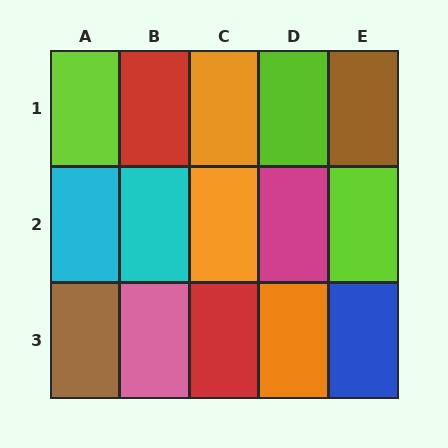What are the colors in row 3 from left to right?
Brown, pink, red, orange, blue.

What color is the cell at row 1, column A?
Lime.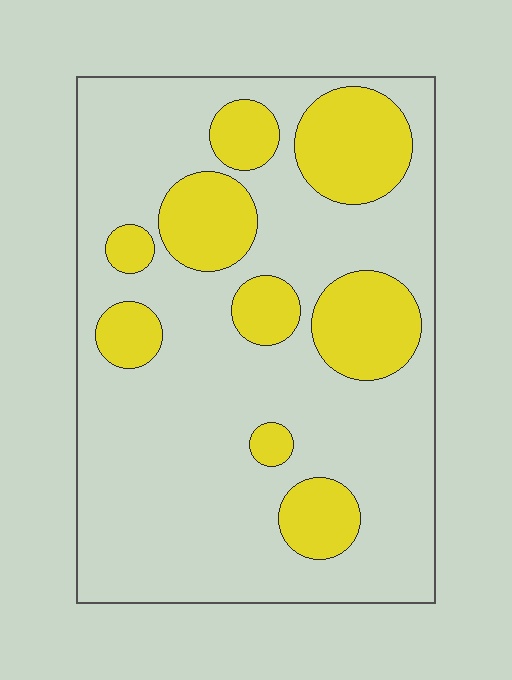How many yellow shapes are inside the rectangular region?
9.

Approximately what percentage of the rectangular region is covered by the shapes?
Approximately 25%.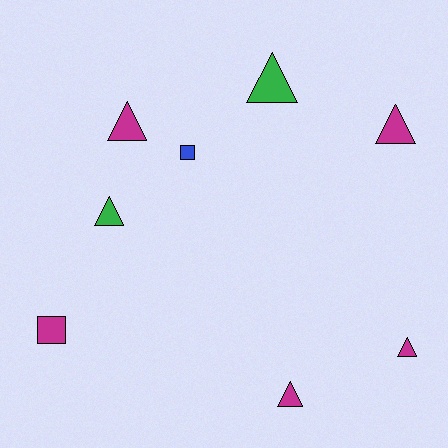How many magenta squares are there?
There is 1 magenta square.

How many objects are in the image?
There are 8 objects.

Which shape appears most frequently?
Triangle, with 6 objects.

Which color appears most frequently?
Magenta, with 5 objects.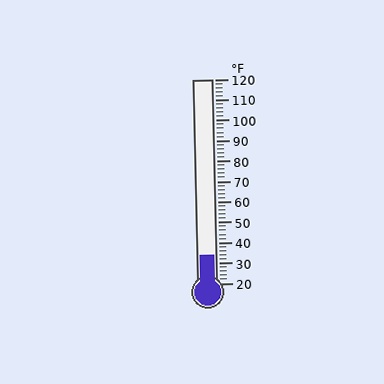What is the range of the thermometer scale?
The thermometer scale ranges from 20°F to 120°F.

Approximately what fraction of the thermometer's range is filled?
The thermometer is filled to approximately 15% of its range.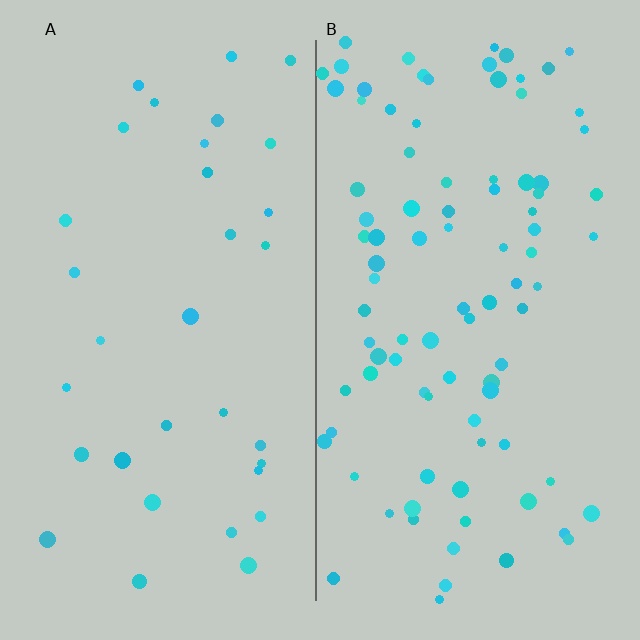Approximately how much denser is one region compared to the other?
Approximately 2.8× — region B over region A.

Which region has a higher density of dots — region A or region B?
B (the right).